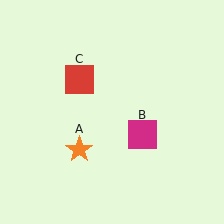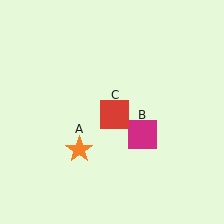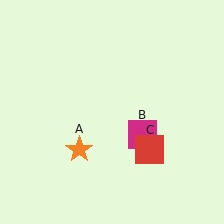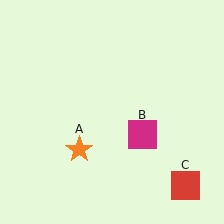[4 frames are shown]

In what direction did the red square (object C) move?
The red square (object C) moved down and to the right.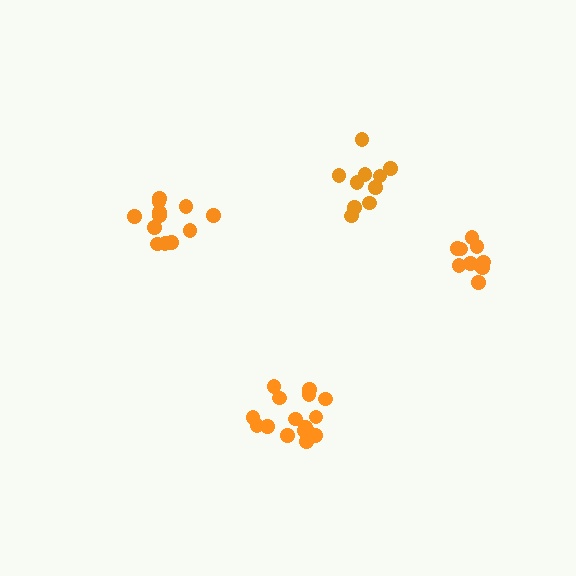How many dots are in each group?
Group 1: 16 dots, Group 2: 10 dots, Group 3: 12 dots, Group 4: 10 dots (48 total).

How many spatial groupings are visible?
There are 4 spatial groupings.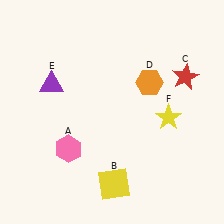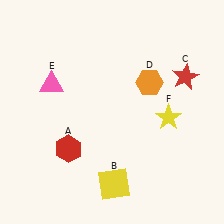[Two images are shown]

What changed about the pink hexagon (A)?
In Image 1, A is pink. In Image 2, it changed to red.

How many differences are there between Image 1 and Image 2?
There are 2 differences between the two images.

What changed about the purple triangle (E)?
In Image 1, E is purple. In Image 2, it changed to pink.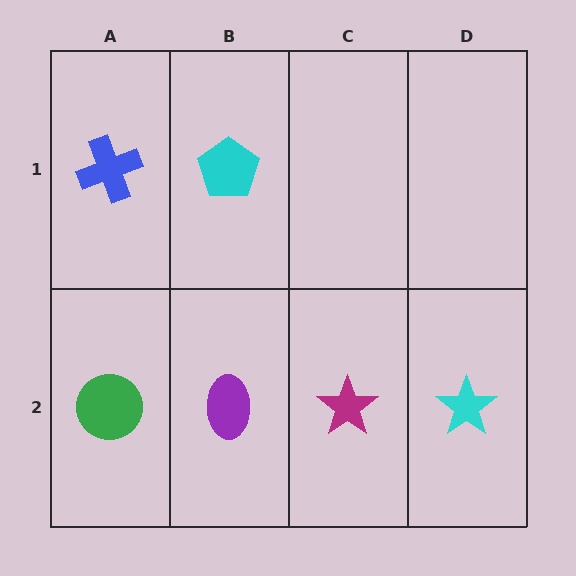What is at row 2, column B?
A purple ellipse.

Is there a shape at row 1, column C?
No, that cell is empty.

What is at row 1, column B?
A cyan pentagon.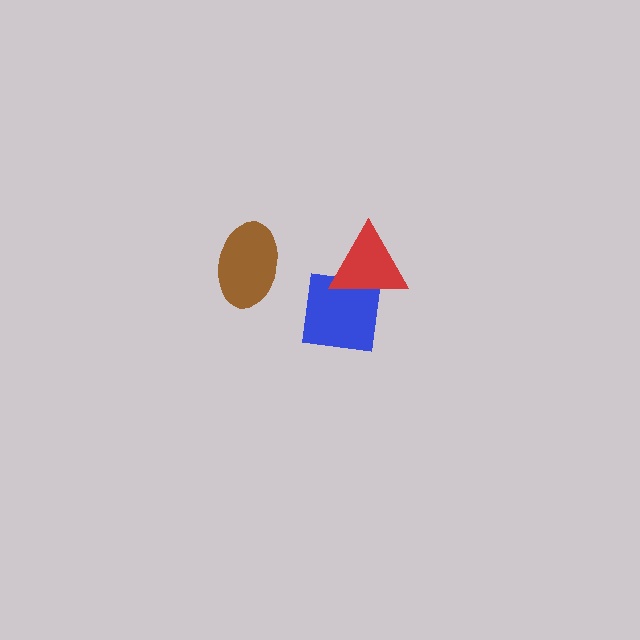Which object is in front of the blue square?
The red triangle is in front of the blue square.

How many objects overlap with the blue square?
1 object overlaps with the blue square.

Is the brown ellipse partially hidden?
No, no other shape covers it.